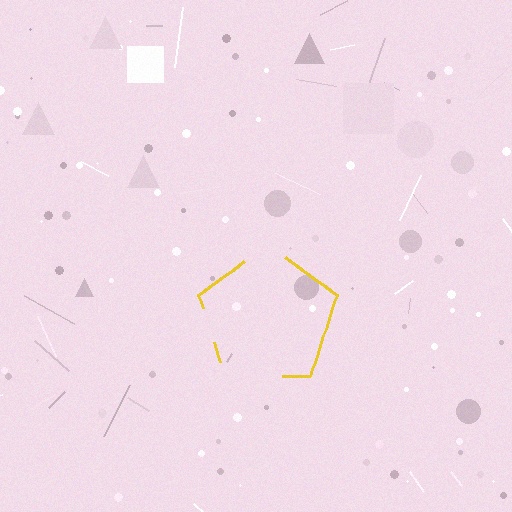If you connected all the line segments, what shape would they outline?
They would outline a pentagon.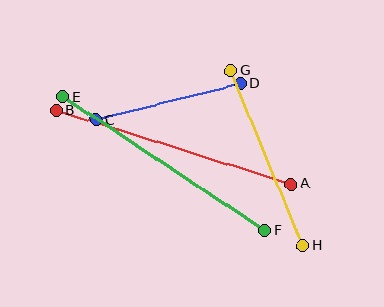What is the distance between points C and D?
The distance is approximately 149 pixels.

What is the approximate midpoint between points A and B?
The midpoint is at approximately (174, 147) pixels.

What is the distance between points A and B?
The distance is approximately 246 pixels.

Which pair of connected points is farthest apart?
Points A and B are farthest apart.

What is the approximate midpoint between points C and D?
The midpoint is at approximately (168, 102) pixels.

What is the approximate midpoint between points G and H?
The midpoint is at approximately (267, 158) pixels.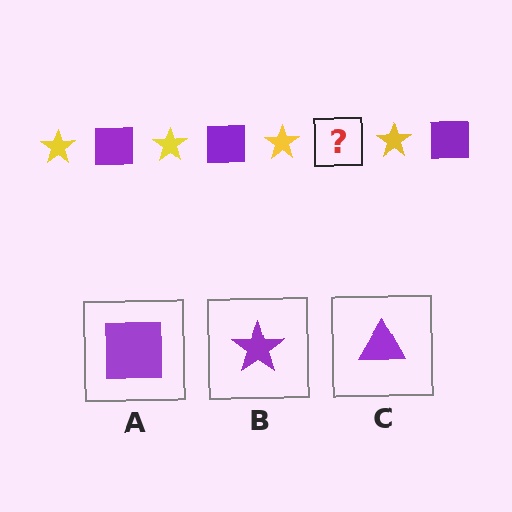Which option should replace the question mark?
Option A.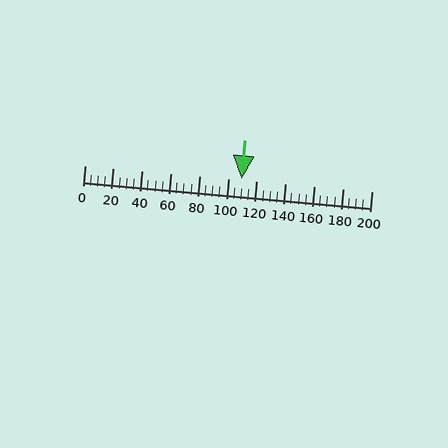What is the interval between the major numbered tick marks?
The major tick marks are spaced 20 units apart.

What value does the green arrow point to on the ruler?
The green arrow points to approximately 110.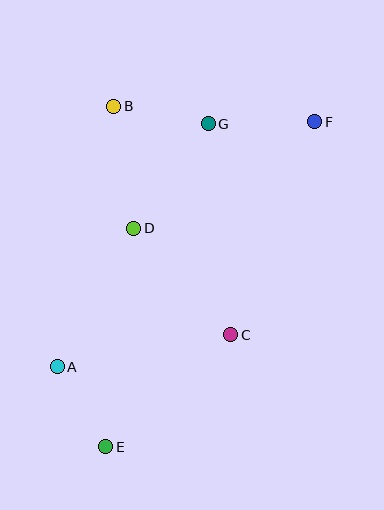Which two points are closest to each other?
Points A and E are closest to each other.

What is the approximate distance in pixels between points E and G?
The distance between E and G is approximately 339 pixels.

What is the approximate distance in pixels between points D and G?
The distance between D and G is approximately 129 pixels.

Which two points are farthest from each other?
Points E and F are farthest from each other.